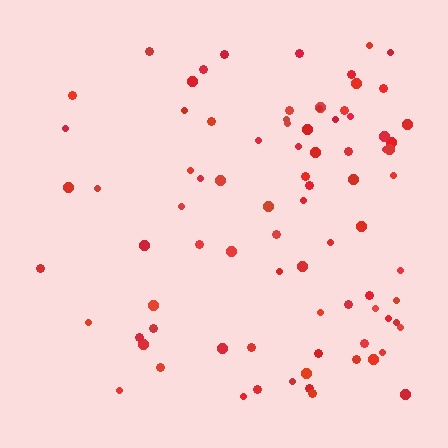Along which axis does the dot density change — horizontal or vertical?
Horizontal.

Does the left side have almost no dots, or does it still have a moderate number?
Still a moderate number, just noticeably fewer than the right.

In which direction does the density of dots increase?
From left to right, with the right side densest.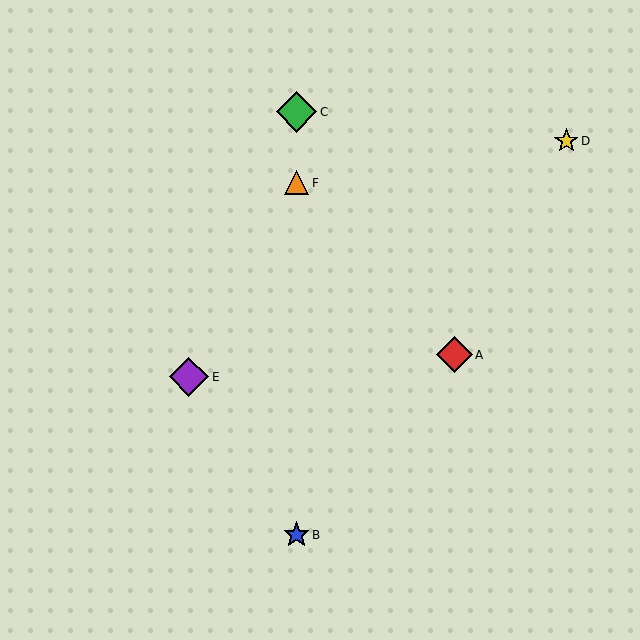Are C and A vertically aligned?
No, C is at x≈297 and A is at x≈454.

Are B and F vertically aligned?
Yes, both are at x≈297.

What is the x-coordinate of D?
Object D is at x≈566.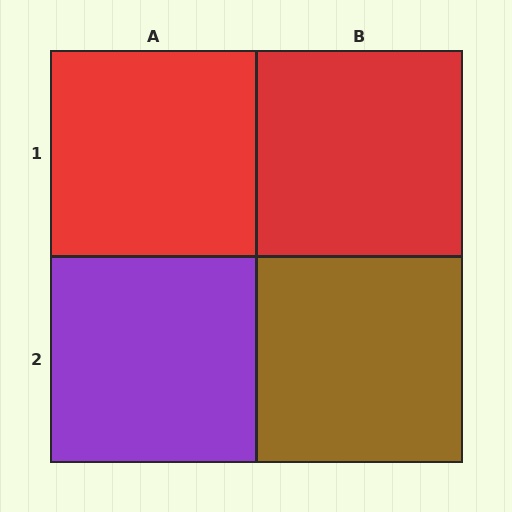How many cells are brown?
1 cell is brown.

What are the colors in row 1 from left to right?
Red, red.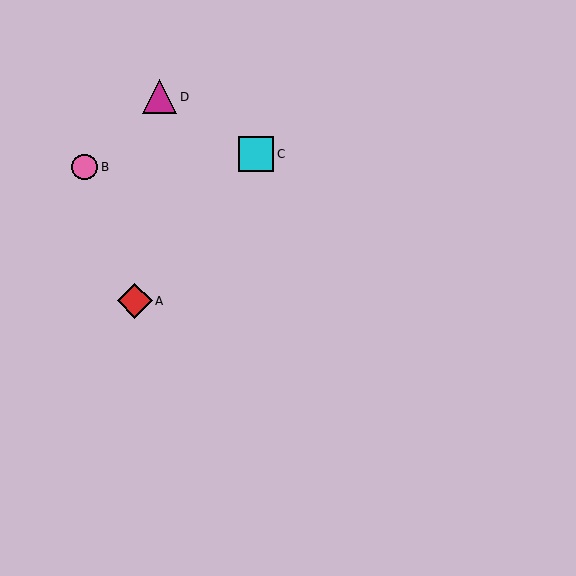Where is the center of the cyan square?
The center of the cyan square is at (256, 154).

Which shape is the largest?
The cyan square (labeled C) is the largest.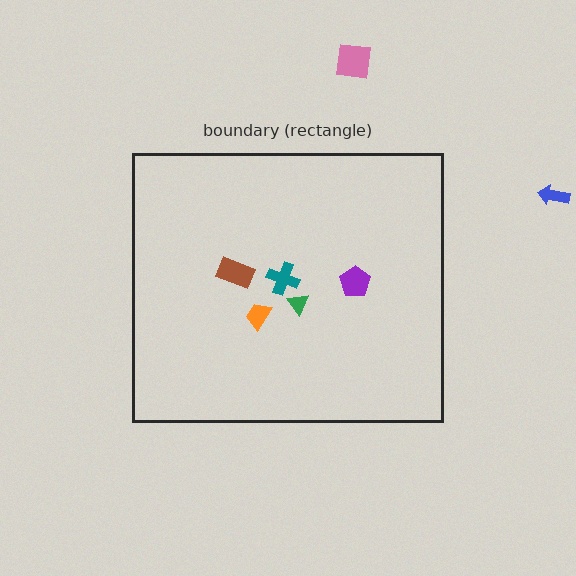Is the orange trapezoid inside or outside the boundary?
Inside.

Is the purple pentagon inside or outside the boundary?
Inside.